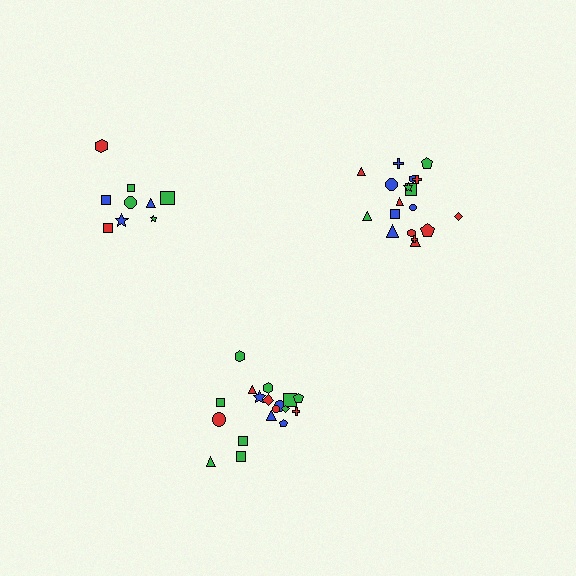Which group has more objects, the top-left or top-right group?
The top-right group.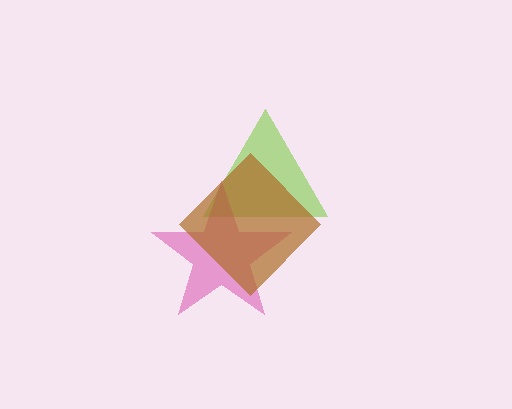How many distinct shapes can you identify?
There are 3 distinct shapes: a lime triangle, a magenta star, a brown diamond.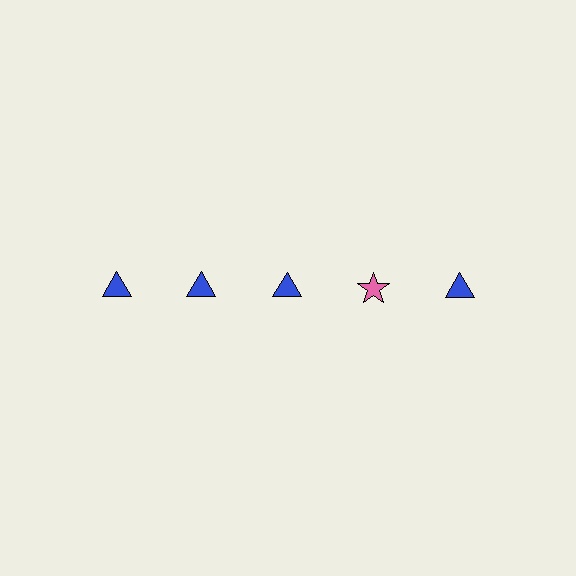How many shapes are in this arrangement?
There are 5 shapes arranged in a grid pattern.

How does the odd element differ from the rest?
It differs in both color (pink instead of blue) and shape (star instead of triangle).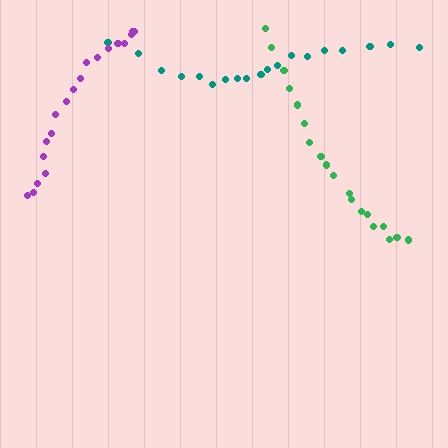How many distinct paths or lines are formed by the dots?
There are 3 distinct paths.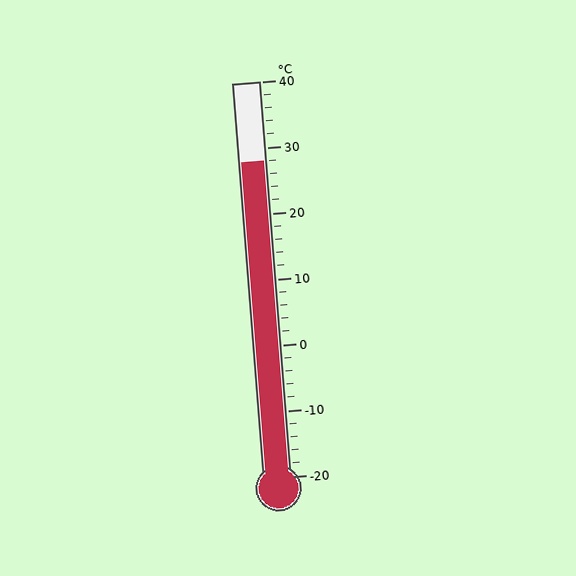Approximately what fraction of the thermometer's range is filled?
The thermometer is filled to approximately 80% of its range.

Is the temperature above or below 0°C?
The temperature is above 0°C.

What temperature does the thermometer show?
The thermometer shows approximately 28°C.